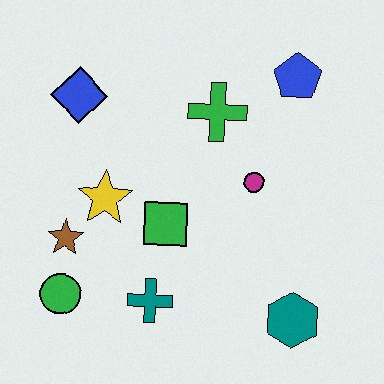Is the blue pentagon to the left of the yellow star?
No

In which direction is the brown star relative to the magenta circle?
The brown star is to the left of the magenta circle.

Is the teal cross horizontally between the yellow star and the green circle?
No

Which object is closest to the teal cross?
The green square is closest to the teal cross.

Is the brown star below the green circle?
No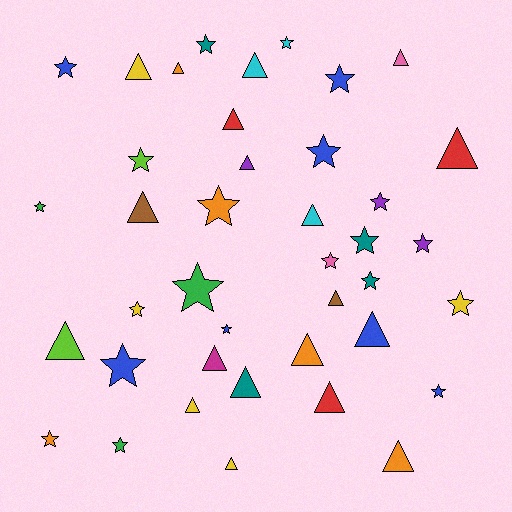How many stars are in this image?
There are 21 stars.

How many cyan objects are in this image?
There are 3 cyan objects.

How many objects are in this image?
There are 40 objects.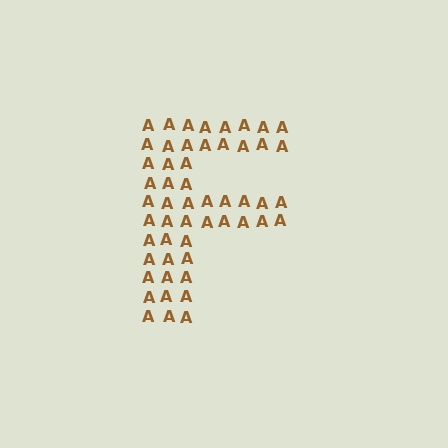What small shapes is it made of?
It is made of small letter A's.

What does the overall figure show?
The overall figure shows the letter F.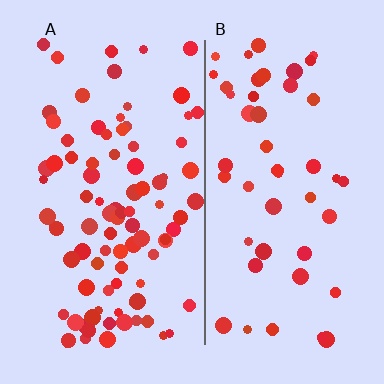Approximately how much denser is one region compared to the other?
Approximately 1.9× — region A over region B.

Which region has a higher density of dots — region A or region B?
A (the left).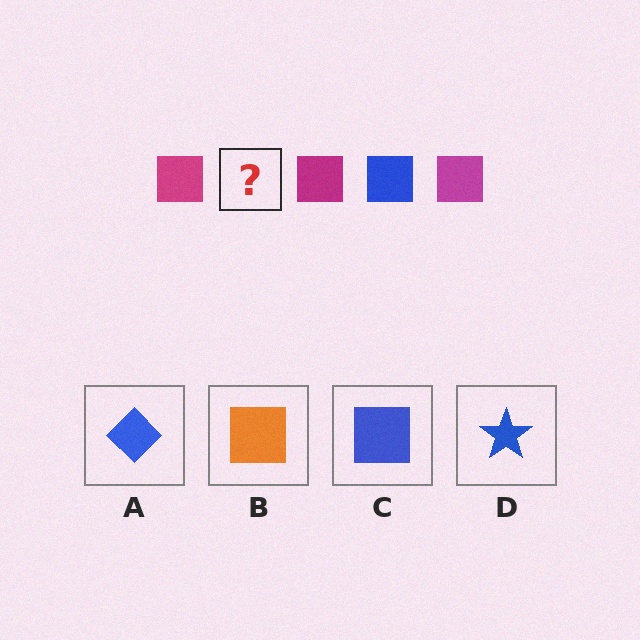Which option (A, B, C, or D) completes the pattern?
C.